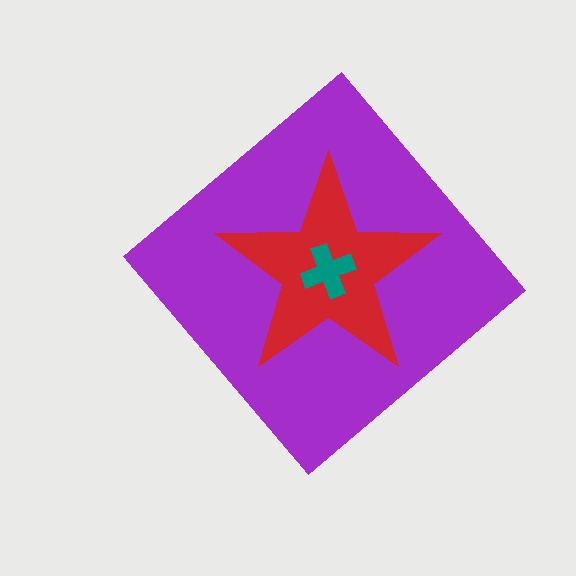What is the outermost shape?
The purple diamond.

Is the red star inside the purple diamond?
Yes.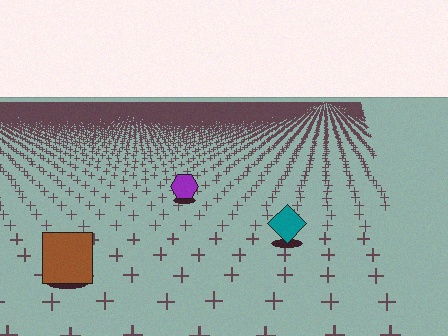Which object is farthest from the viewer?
The purple hexagon is farthest from the viewer. It appears smaller and the ground texture around it is denser.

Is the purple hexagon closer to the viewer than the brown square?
No. The brown square is closer — you can tell from the texture gradient: the ground texture is coarser near it.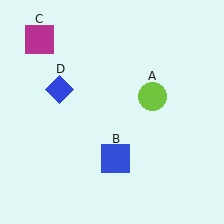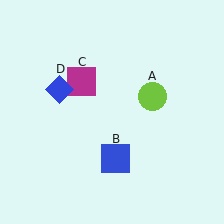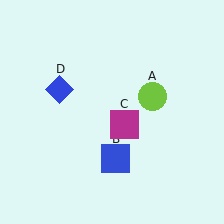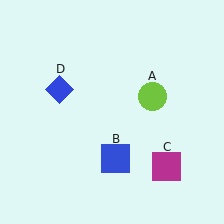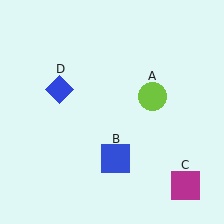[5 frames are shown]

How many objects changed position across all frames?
1 object changed position: magenta square (object C).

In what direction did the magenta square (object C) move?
The magenta square (object C) moved down and to the right.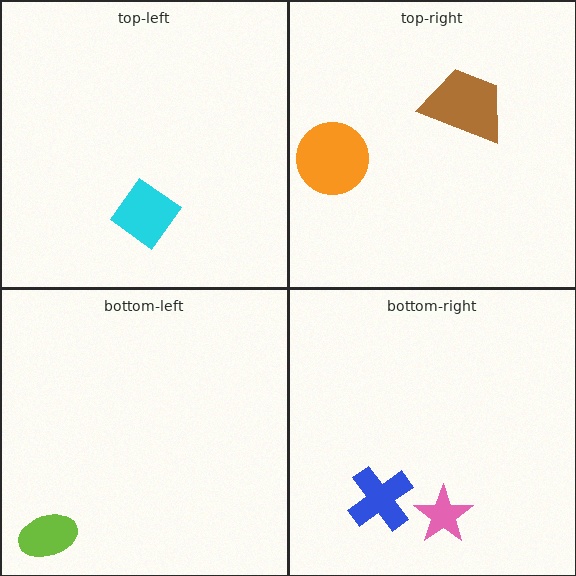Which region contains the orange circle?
The top-right region.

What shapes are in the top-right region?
The orange circle, the brown trapezoid.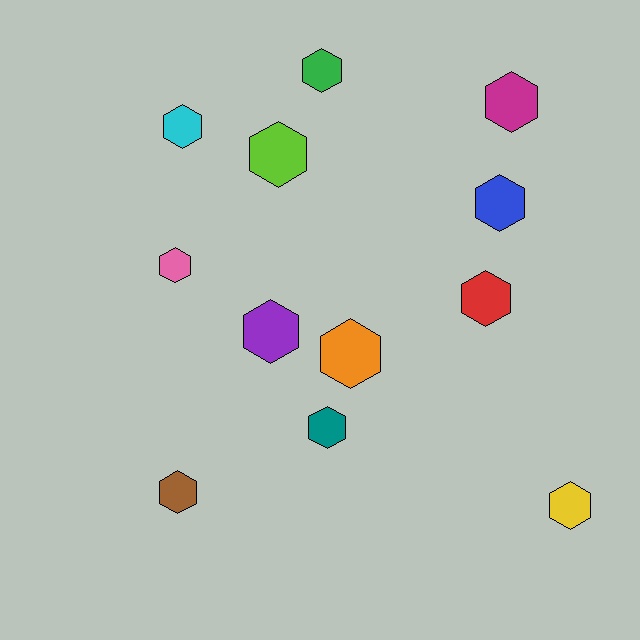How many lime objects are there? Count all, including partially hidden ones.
There is 1 lime object.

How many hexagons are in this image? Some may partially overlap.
There are 12 hexagons.